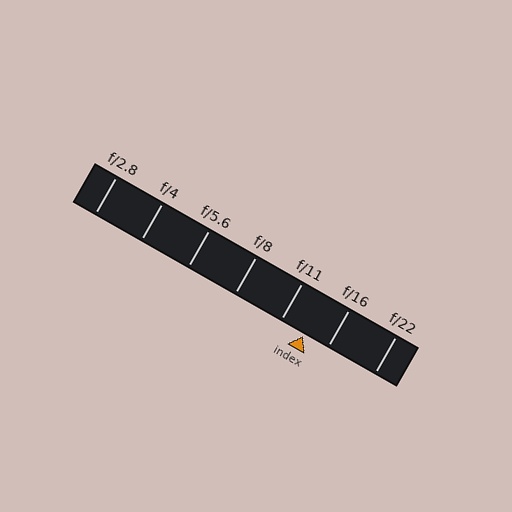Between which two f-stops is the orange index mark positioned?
The index mark is between f/11 and f/16.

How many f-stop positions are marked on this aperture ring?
There are 7 f-stop positions marked.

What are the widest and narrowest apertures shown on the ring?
The widest aperture shown is f/2.8 and the narrowest is f/22.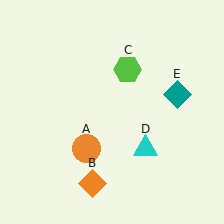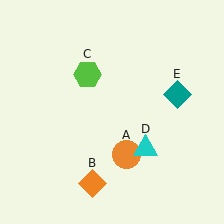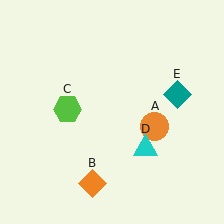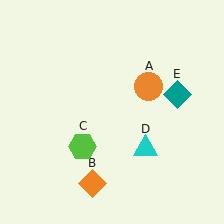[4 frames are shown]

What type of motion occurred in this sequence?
The orange circle (object A), lime hexagon (object C) rotated counterclockwise around the center of the scene.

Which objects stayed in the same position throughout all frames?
Orange diamond (object B) and cyan triangle (object D) and teal diamond (object E) remained stationary.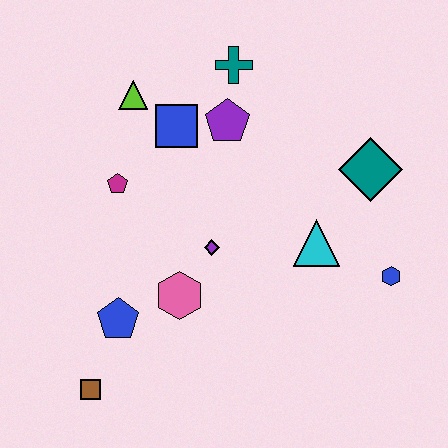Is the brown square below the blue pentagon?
Yes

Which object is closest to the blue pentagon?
The pink hexagon is closest to the blue pentagon.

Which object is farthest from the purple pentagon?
The brown square is farthest from the purple pentagon.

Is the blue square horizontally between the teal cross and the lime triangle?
Yes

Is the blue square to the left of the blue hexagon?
Yes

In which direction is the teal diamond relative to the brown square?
The teal diamond is to the right of the brown square.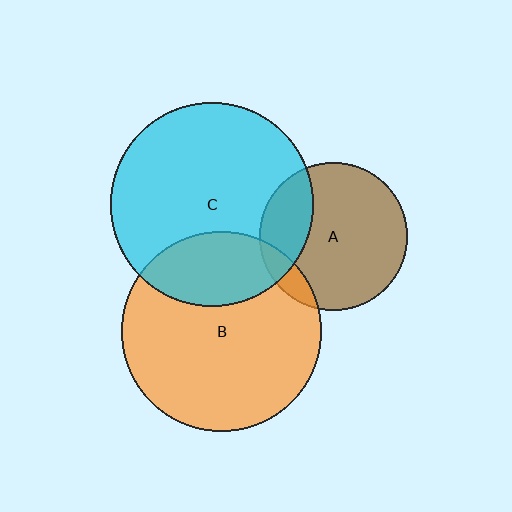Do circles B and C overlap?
Yes.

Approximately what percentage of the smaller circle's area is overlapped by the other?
Approximately 25%.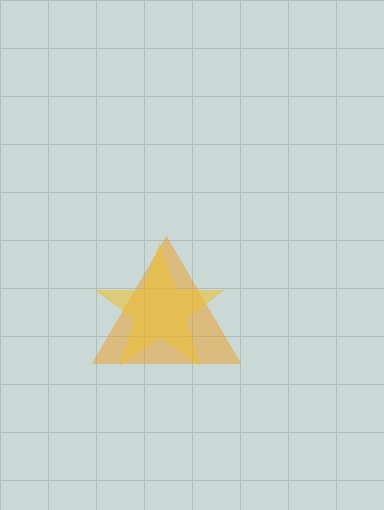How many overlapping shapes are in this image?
There are 2 overlapping shapes in the image.